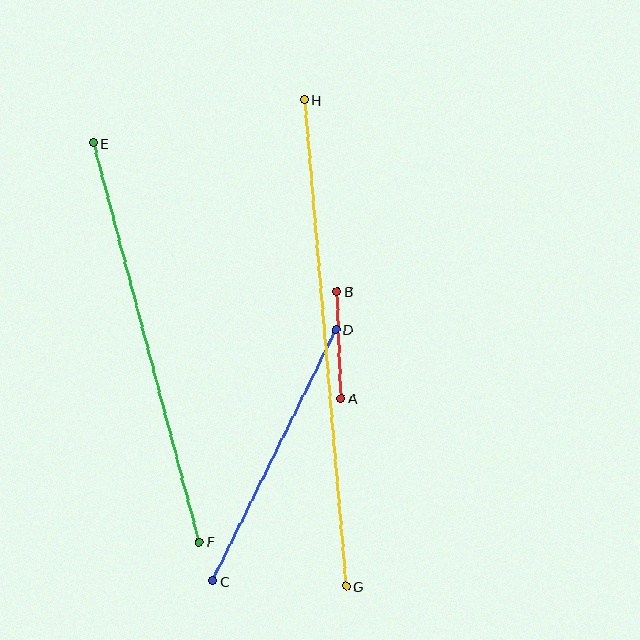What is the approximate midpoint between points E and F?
The midpoint is at approximately (146, 342) pixels.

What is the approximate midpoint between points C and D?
The midpoint is at approximately (274, 455) pixels.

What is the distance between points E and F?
The distance is approximately 413 pixels.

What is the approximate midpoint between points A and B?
The midpoint is at approximately (339, 345) pixels.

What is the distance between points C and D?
The distance is approximately 280 pixels.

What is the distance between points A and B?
The distance is approximately 107 pixels.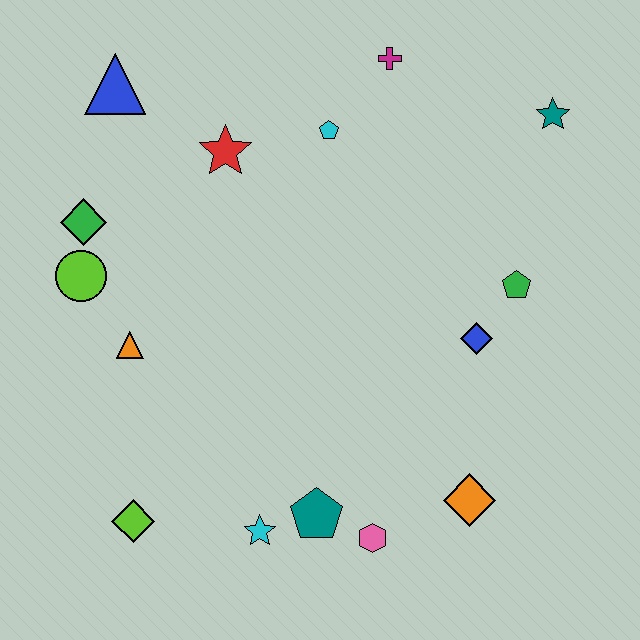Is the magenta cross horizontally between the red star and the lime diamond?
No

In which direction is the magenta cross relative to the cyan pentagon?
The magenta cross is above the cyan pentagon.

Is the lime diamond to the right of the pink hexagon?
No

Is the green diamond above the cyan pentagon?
No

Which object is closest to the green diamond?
The lime circle is closest to the green diamond.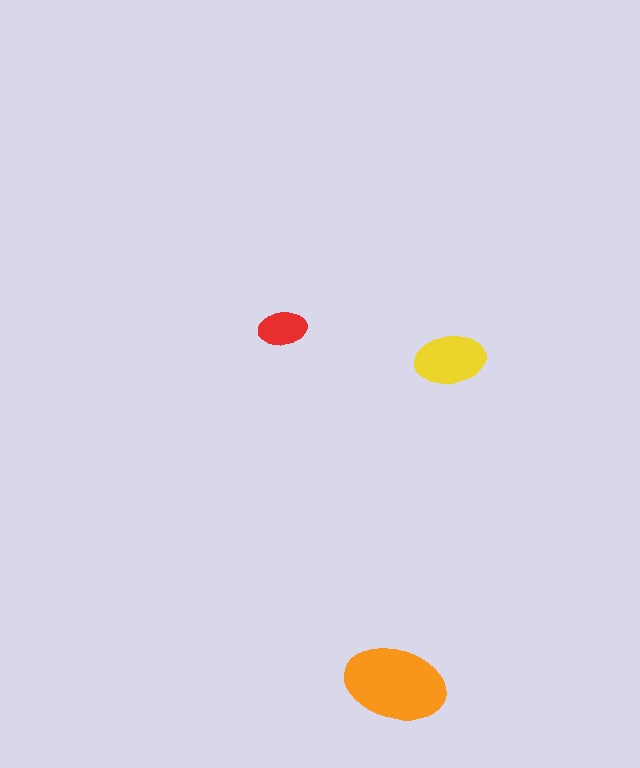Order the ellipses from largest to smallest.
the orange one, the yellow one, the red one.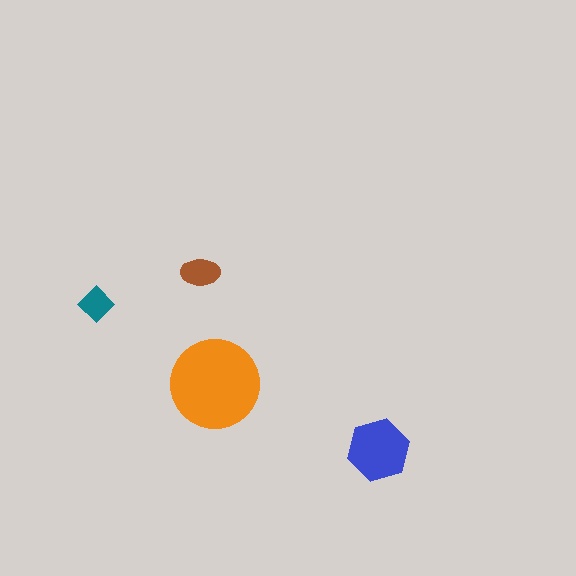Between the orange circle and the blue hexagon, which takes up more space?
The orange circle.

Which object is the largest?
The orange circle.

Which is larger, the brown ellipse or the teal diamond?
The brown ellipse.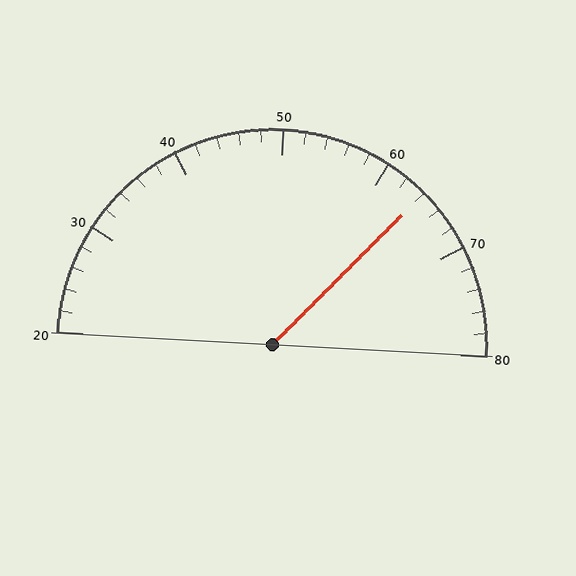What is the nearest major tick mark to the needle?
The nearest major tick mark is 60.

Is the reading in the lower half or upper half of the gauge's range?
The reading is in the upper half of the range (20 to 80).